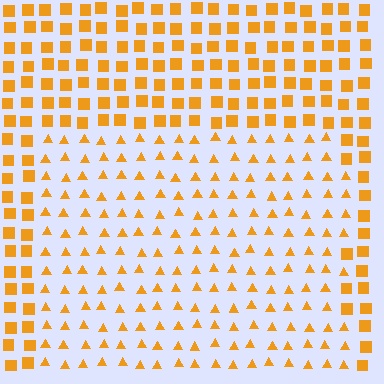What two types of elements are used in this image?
The image uses triangles inside the rectangle region and squares outside it.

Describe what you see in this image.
The image is filled with small orange elements arranged in a uniform grid. A rectangle-shaped region contains triangles, while the surrounding area contains squares. The boundary is defined purely by the change in element shape.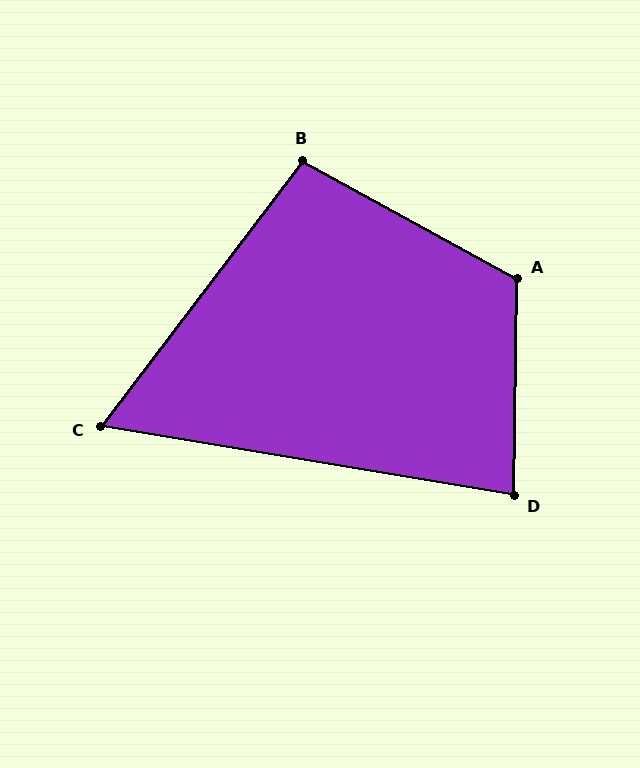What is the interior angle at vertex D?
Approximately 81 degrees (acute).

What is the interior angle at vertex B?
Approximately 99 degrees (obtuse).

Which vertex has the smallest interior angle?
C, at approximately 62 degrees.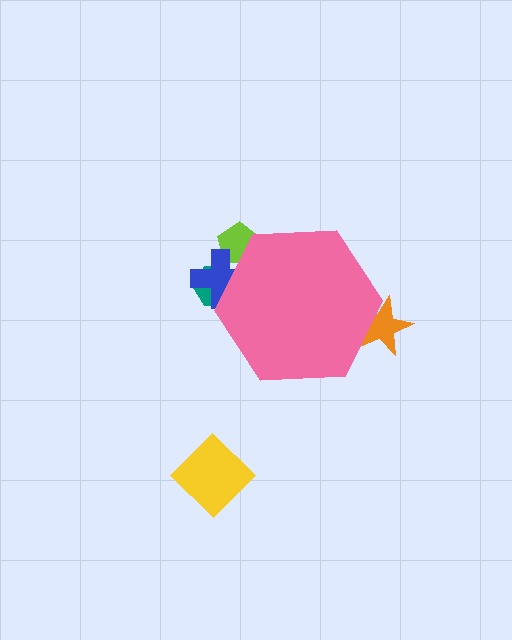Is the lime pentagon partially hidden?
Yes, the lime pentagon is partially hidden behind the pink hexagon.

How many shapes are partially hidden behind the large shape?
4 shapes are partially hidden.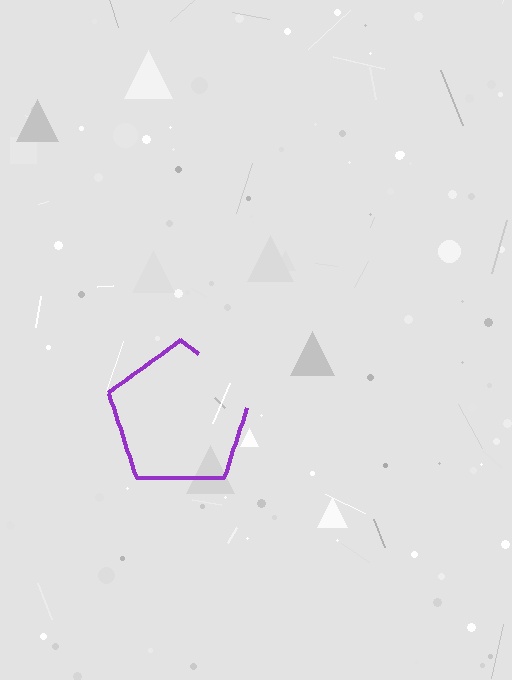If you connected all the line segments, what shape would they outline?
They would outline a pentagon.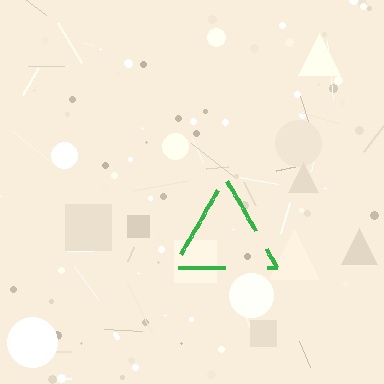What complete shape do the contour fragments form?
The contour fragments form a triangle.